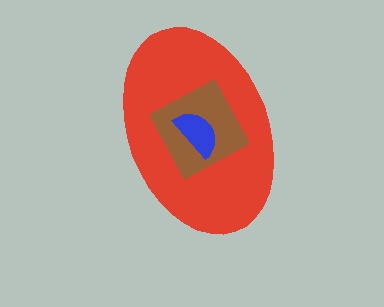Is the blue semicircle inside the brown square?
Yes.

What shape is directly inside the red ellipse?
The brown square.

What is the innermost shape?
The blue semicircle.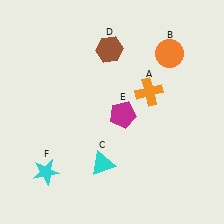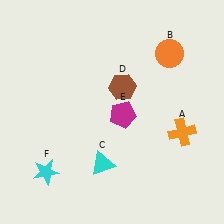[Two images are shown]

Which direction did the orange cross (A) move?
The orange cross (A) moved down.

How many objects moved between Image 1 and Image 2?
2 objects moved between the two images.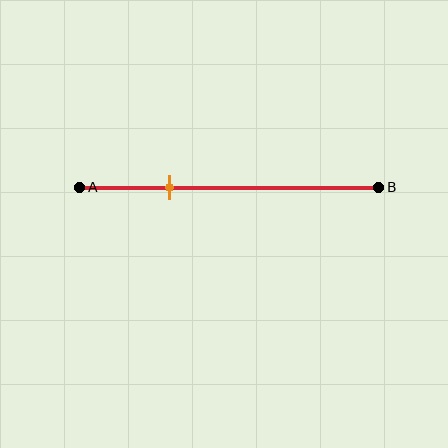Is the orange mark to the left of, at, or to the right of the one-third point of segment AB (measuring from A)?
The orange mark is to the left of the one-third point of segment AB.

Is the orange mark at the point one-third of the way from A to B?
No, the mark is at about 30% from A, not at the 33% one-third point.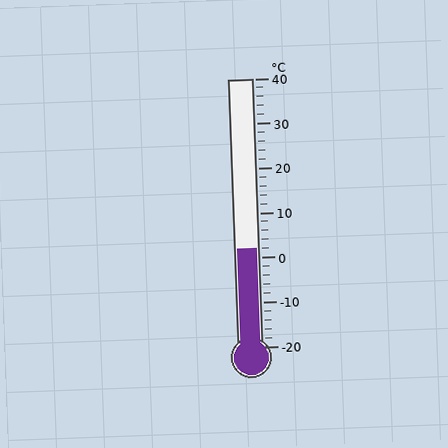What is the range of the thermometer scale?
The thermometer scale ranges from -20°C to 40°C.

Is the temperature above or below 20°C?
The temperature is below 20°C.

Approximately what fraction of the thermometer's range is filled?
The thermometer is filled to approximately 35% of its range.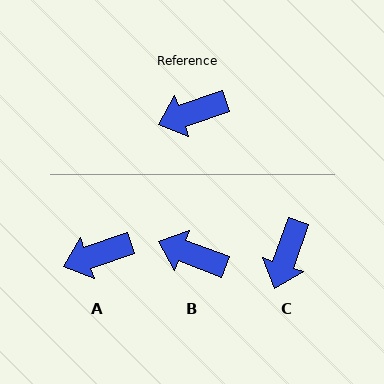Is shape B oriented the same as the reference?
No, it is off by about 39 degrees.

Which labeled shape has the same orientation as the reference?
A.